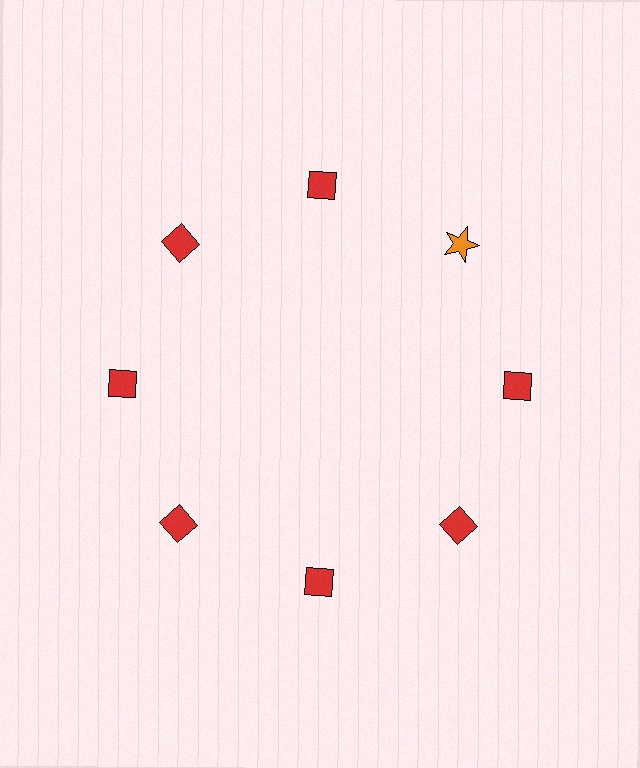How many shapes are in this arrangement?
There are 8 shapes arranged in a ring pattern.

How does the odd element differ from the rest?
It differs in both color (orange instead of red) and shape (star instead of diamond).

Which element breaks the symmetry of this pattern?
The orange star at roughly the 2 o'clock position breaks the symmetry. All other shapes are red diamonds.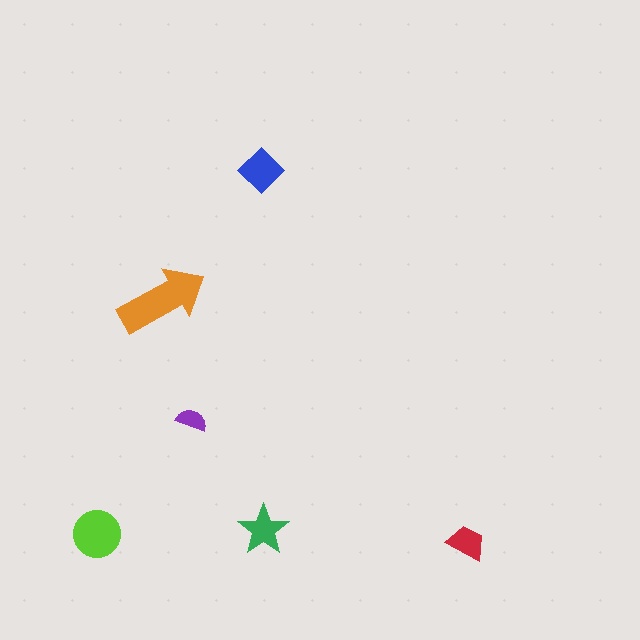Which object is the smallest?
The purple semicircle.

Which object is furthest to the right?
The red trapezoid is rightmost.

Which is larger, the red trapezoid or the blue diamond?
The blue diamond.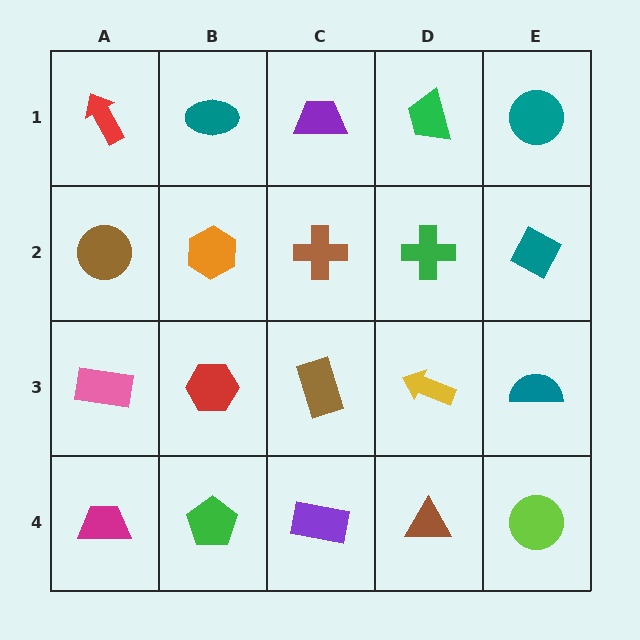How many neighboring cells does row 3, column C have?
4.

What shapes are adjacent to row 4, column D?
A yellow arrow (row 3, column D), a purple rectangle (row 4, column C), a lime circle (row 4, column E).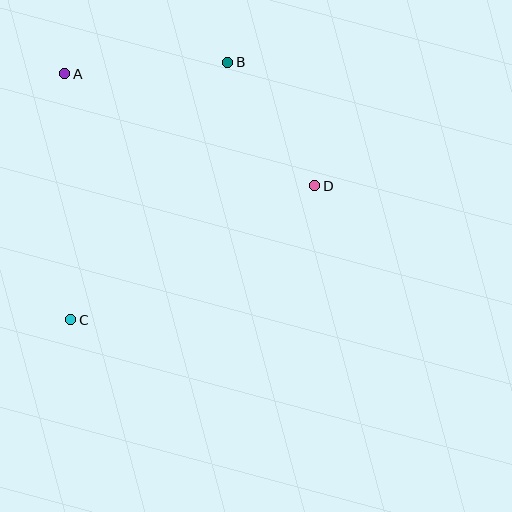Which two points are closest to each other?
Points B and D are closest to each other.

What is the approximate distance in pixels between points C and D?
The distance between C and D is approximately 279 pixels.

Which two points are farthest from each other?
Points B and C are farthest from each other.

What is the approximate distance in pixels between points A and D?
The distance between A and D is approximately 274 pixels.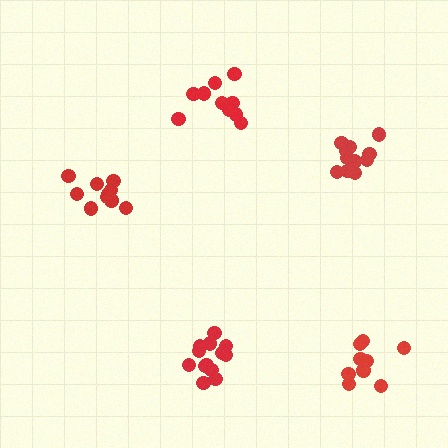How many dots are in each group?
Group 1: 13 dots, Group 2: 9 dots, Group 3: 10 dots, Group 4: 12 dots, Group 5: 11 dots (55 total).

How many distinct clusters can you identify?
There are 5 distinct clusters.